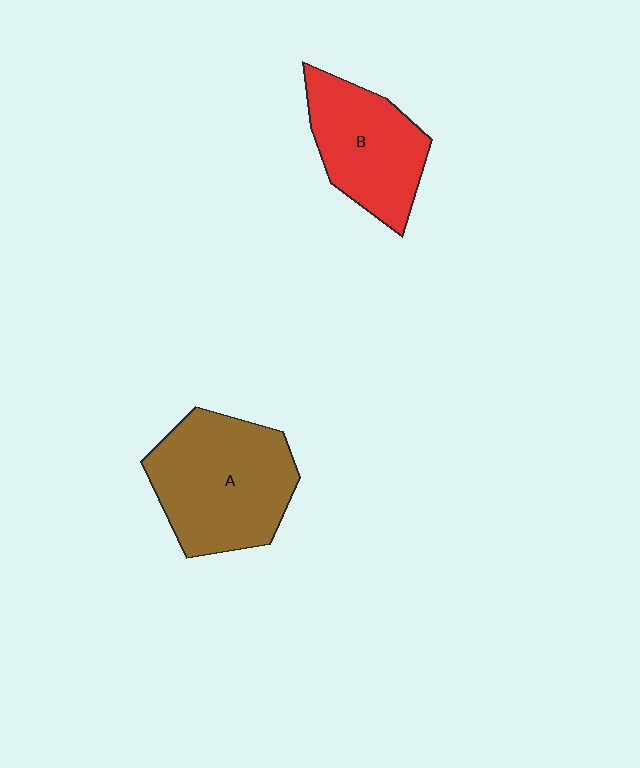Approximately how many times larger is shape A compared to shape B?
Approximately 1.3 times.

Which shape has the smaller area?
Shape B (red).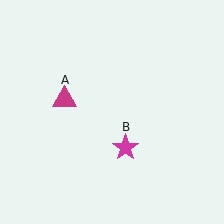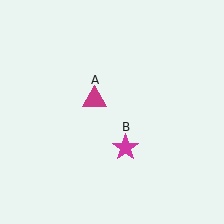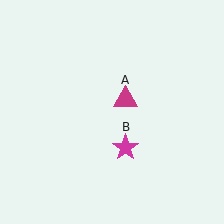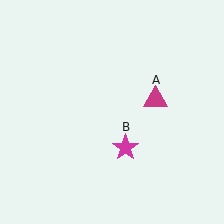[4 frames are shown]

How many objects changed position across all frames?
1 object changed position: magenta triangle (object A).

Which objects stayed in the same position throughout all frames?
Magenta star (object B) remained stationary.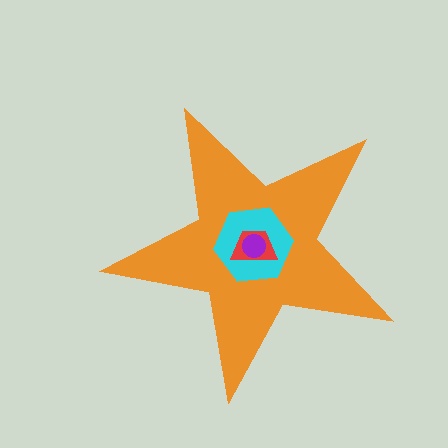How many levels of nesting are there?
4.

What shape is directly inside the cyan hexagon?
The red trapezoid.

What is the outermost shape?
The orange star.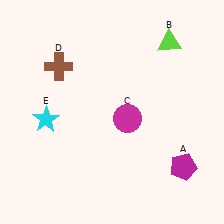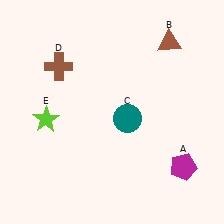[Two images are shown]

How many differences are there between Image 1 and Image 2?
There are 3 differences between the two images.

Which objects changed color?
B changed from lime to brown. C changed from magenta to teal. E changed from cyan to lime.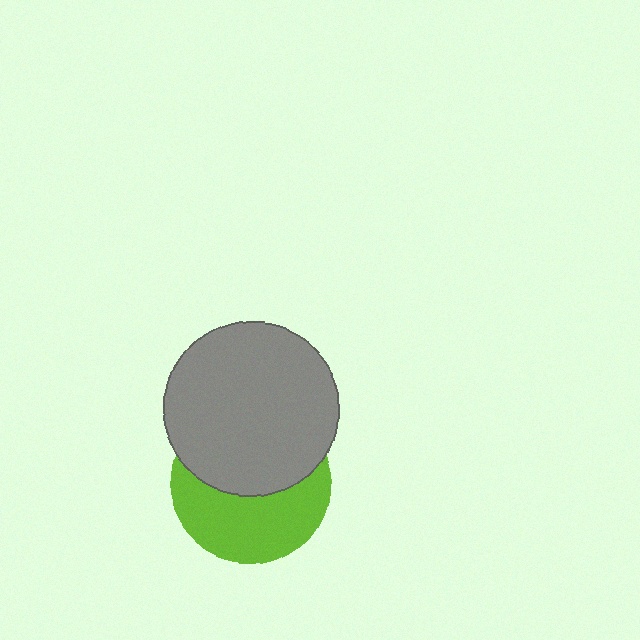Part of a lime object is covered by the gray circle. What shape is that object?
It is a circle.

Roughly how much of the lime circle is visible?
About half of it is visible (roughly 50%).